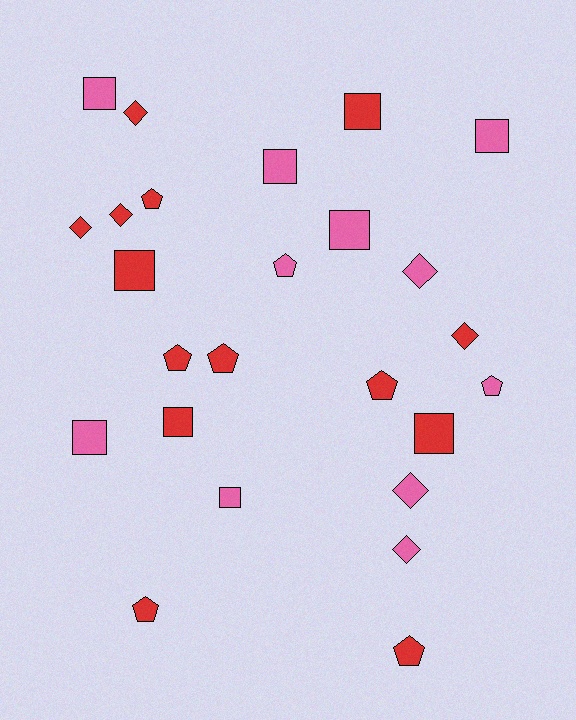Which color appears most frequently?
Red, with 14 objects.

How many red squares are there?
There are 4 red squares.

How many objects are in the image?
There are 25 objects.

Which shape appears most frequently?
Square, with 10 objects.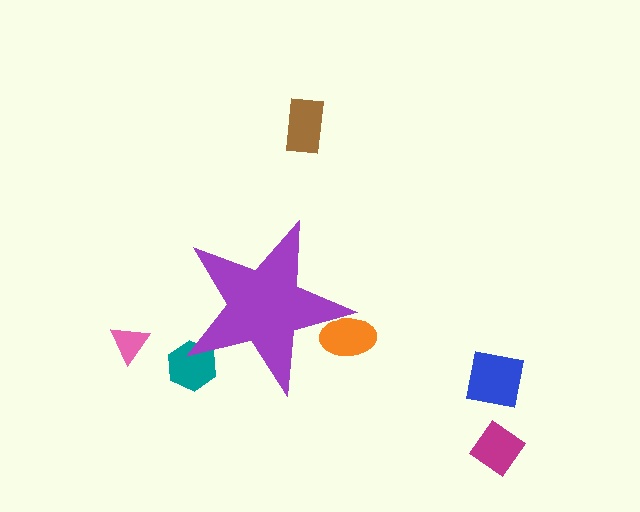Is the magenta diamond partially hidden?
No, the magenta diamond is fully visible.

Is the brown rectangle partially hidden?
No, the brown rectangle is fully visible.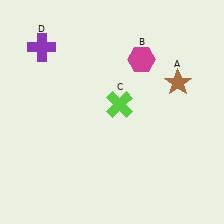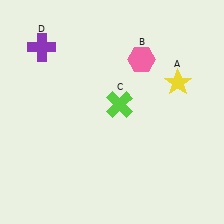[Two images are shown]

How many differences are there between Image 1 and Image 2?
There are 2 differences between the two images.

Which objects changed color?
A changed from brown to yellow. B changed from magenta to pink.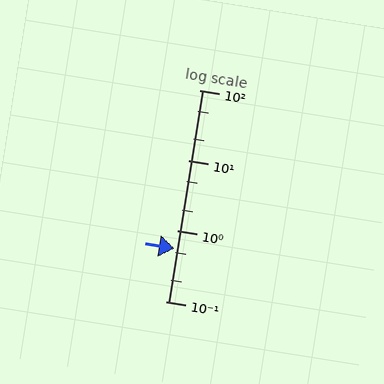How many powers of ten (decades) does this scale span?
The scale spans 3 decades, from 0.1 to 100.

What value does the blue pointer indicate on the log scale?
The pointer indicates approximately 0.56.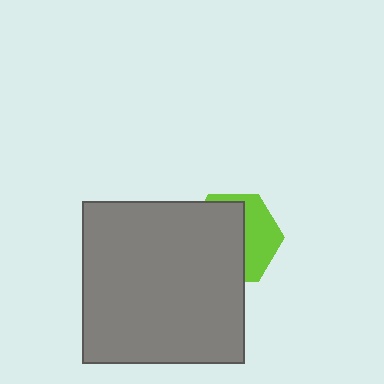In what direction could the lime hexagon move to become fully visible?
The lime hexagon could move right. That would shift it out from behind the gray square entirely.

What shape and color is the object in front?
The object in front is a gray square.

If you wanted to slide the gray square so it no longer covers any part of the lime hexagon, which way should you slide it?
Slide it left — that is the most direct way to separate the two shapes.